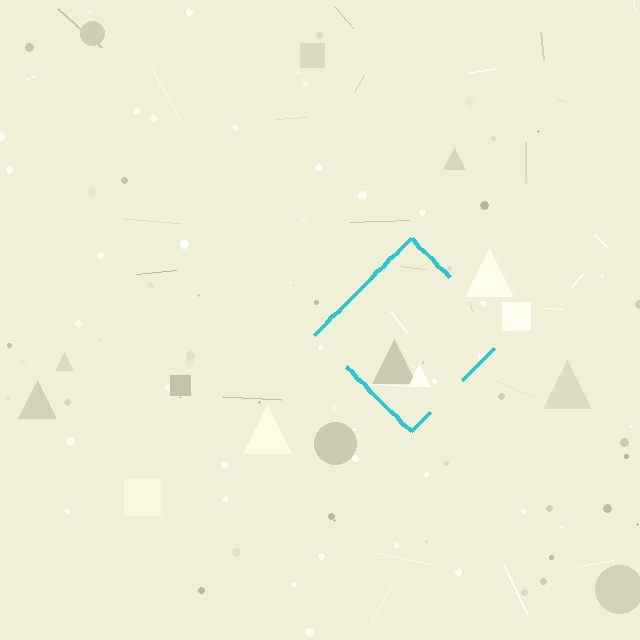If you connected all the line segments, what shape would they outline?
They would outline a diamond.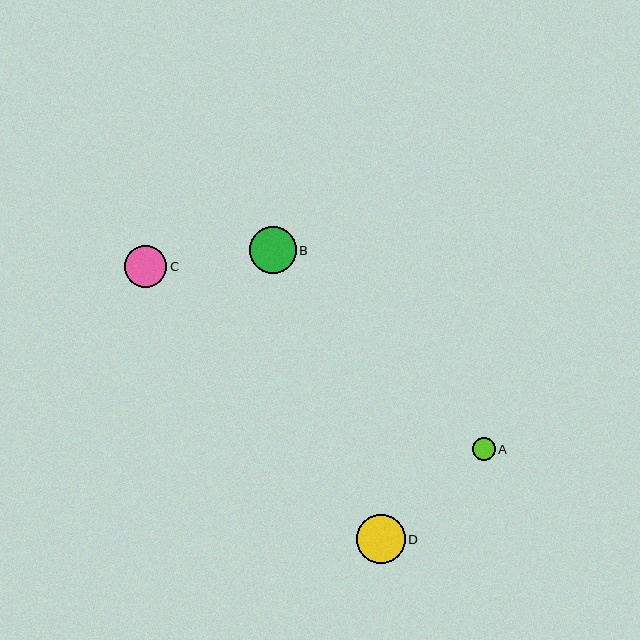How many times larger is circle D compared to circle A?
Circle D is approximately 2.1 times the size of circle A.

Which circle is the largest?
Circle D is the largest with a size of approximately 48 pixels.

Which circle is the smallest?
Circle A is the smallest with a size of approximately 23 pixels.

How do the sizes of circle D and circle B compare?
Circle D and circle B are approximately the same size.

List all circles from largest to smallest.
From largest to smallest: D, B, C, A.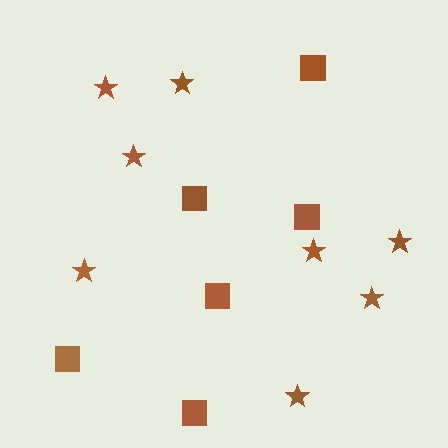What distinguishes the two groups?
There are 2 groups: one group of squares (6) and one group of stars (8).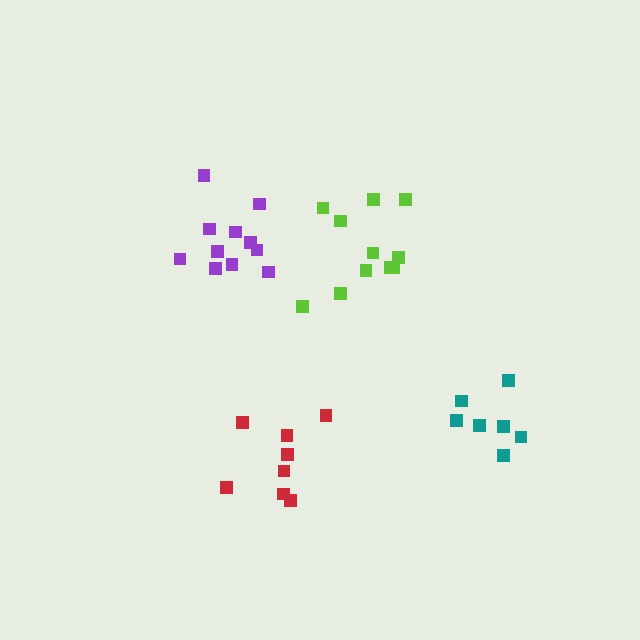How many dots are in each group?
Group 1: 7 dots, Group 2: 11 dots, Group 3: 8 dots, Group 4: 11 dots (37 total).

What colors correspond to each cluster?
The clusters are colored: teal, purple, red, lime.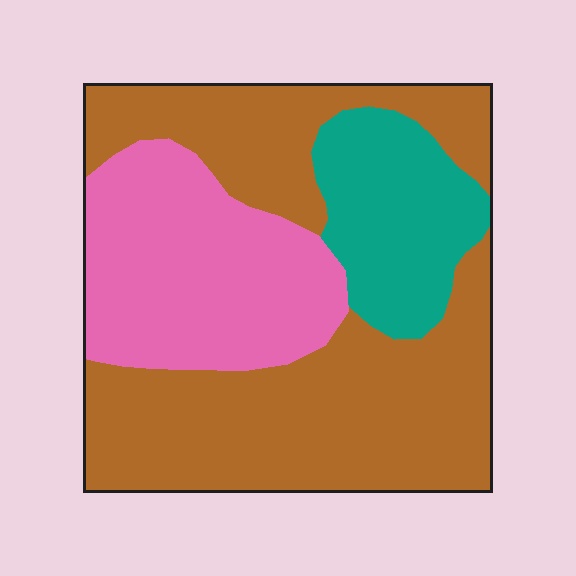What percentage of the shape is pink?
Pink covers roughly 30% of the shape.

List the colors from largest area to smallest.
From largest to smallest: brown, pink, teal.